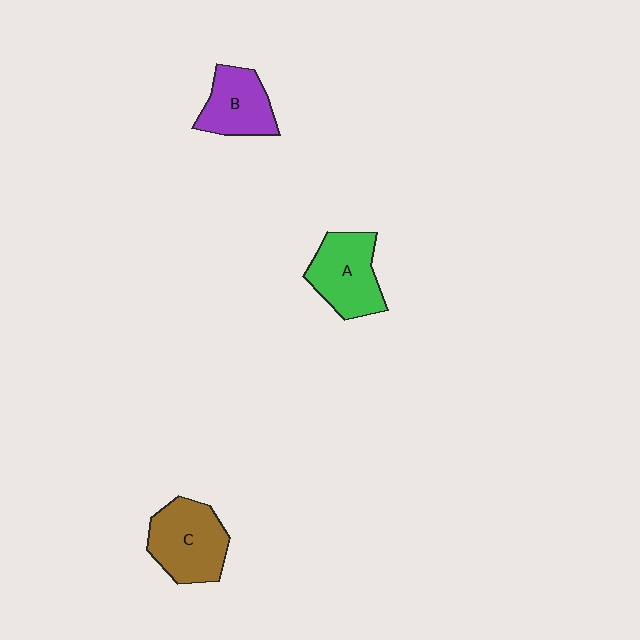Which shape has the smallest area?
Shape B (purple).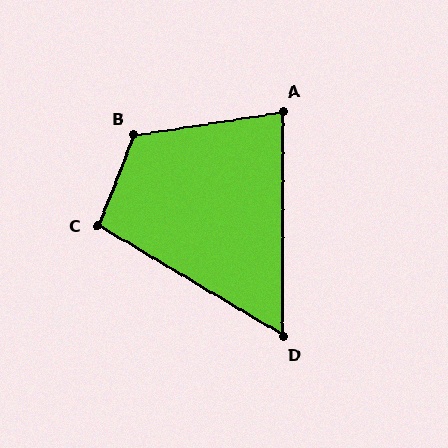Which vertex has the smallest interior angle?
D, at approximately 59 degrees.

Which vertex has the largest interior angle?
B, at approximately 121 degrees.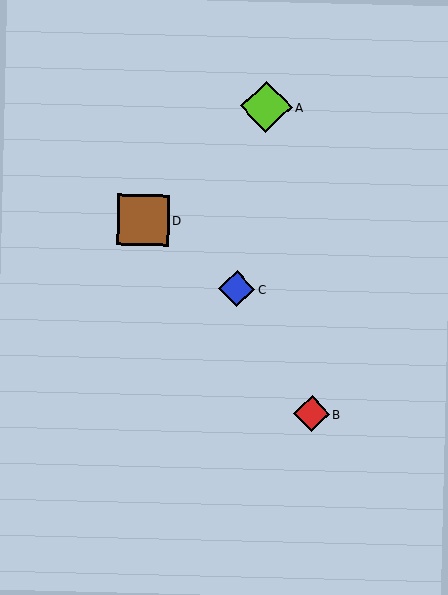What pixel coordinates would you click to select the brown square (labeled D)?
Click at (143, 220) to select the brown square D.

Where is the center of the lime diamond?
The center of the lime diamond is at (266, 107).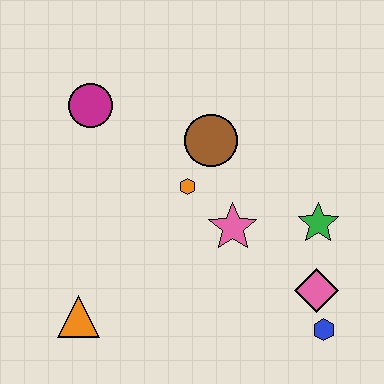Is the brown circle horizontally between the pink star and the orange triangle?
Yes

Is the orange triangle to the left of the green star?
Yes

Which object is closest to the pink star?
The orange hexagon is closest to the pink star.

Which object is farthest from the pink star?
The magenta circle is farthest from the pink star.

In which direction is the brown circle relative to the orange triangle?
The brown circle is above the orange triangle.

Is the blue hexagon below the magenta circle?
Yes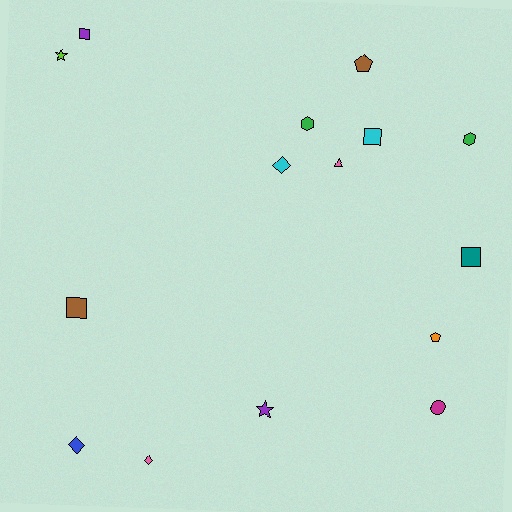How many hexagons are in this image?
There are 2 hexagons.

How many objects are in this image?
There are 15 objects.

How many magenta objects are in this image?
There is 1 magenta object.